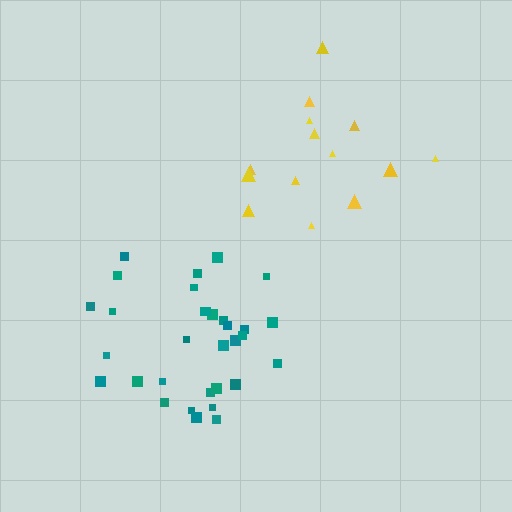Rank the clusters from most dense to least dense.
teal, yellow.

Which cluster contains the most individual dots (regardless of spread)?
Teal (33).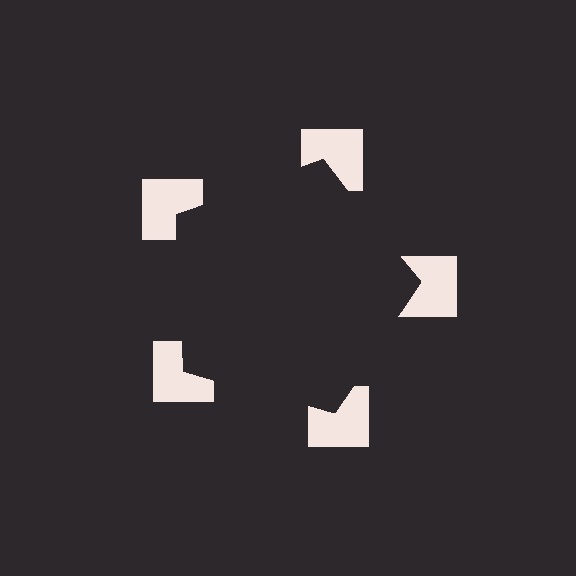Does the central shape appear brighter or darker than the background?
It typically appears slightly darker than the background, even though no actual brightness change is drawn.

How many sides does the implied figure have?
5 sides.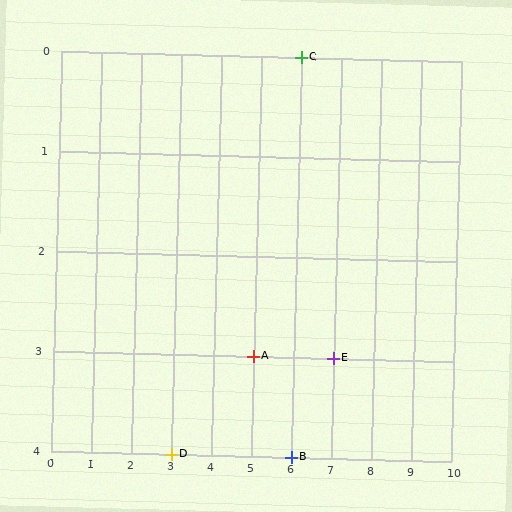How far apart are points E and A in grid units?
Points E and A are 2 columns apart.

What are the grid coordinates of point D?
Point D is at grid coordinates (3, 4).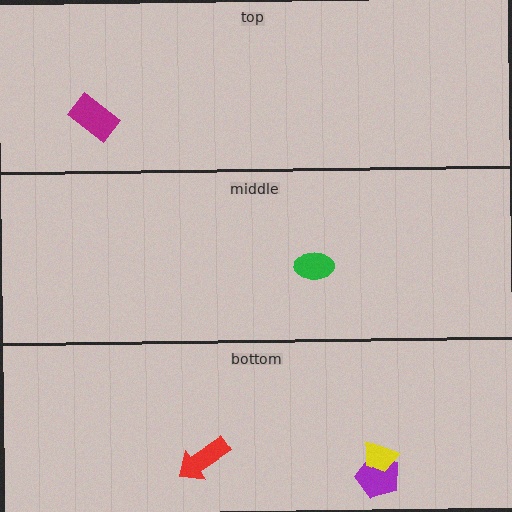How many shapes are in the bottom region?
3.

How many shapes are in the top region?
1.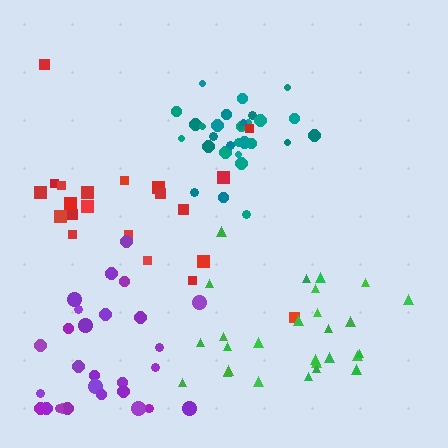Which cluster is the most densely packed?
Teal.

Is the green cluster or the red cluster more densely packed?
Green.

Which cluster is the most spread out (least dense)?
Red.